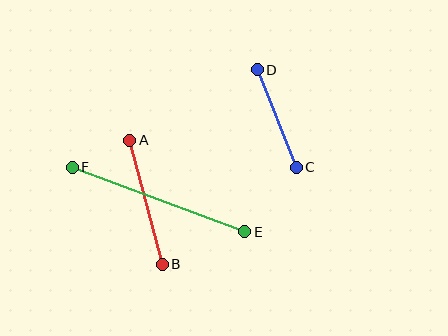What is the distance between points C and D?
The distance is approximately 105 pixels.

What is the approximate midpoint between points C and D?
The midpoint is at approximately (277, 119) pixels.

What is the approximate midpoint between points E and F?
The midpoint is at approximately (159, 199) pixels.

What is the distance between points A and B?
The distance is approximately 128 pixels.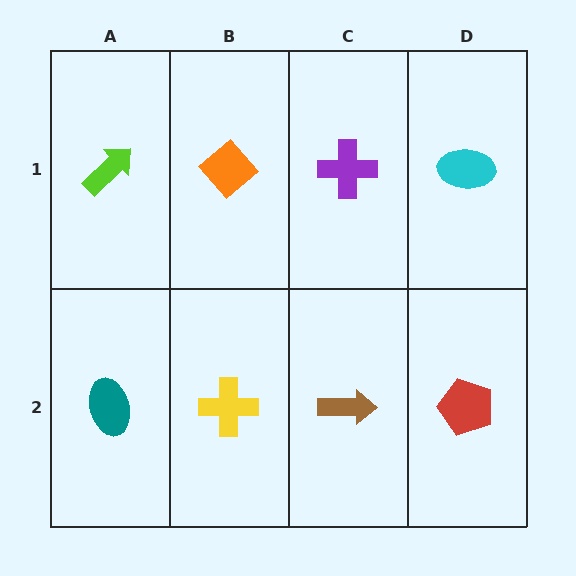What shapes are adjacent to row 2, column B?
An orange diamond (row 1, column B), a teal ellipse (row 2, column A), a brown arrow (row 2, column C).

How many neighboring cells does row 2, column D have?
2.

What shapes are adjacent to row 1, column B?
A yellow cross (row 2, column B), a lime arrow (row 1, column A), a purple cross (row 1, column C).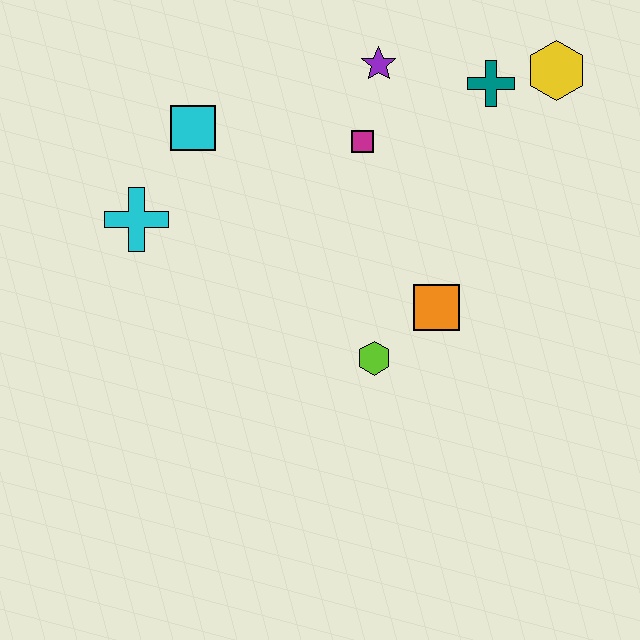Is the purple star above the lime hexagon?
Yes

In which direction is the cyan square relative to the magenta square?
The cyan square is to the left of the magenta square.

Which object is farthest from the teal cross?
The cyan cross is farthest from the teal cross.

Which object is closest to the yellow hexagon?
The teal cross is closest to the yellow hexagon.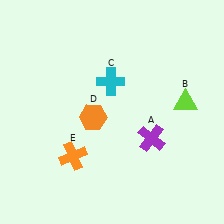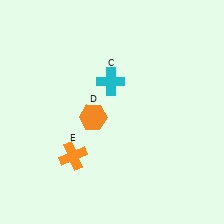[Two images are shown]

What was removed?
The lime triangle (B), the purple cross (A) were removed in Image 2.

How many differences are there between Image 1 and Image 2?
There are 2 differences between the two images.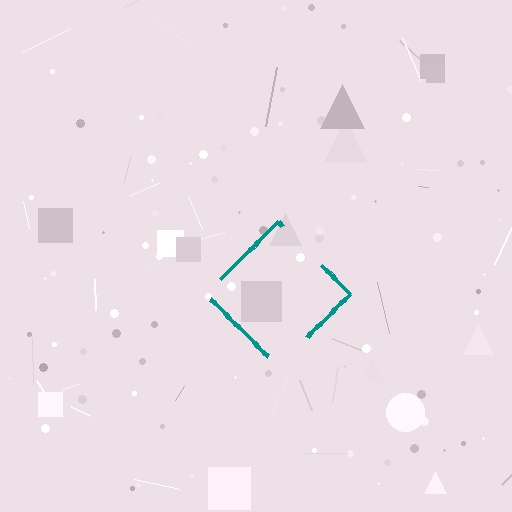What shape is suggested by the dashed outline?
The dashed outline suggests a diamond.